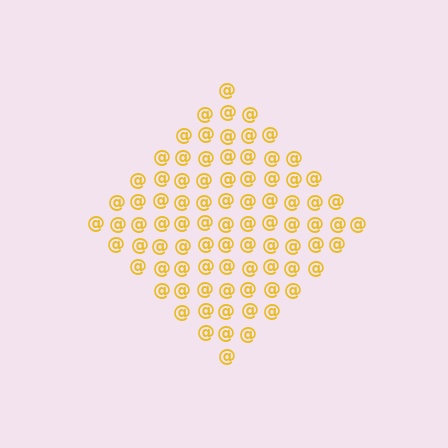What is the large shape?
The large shape is a diamond.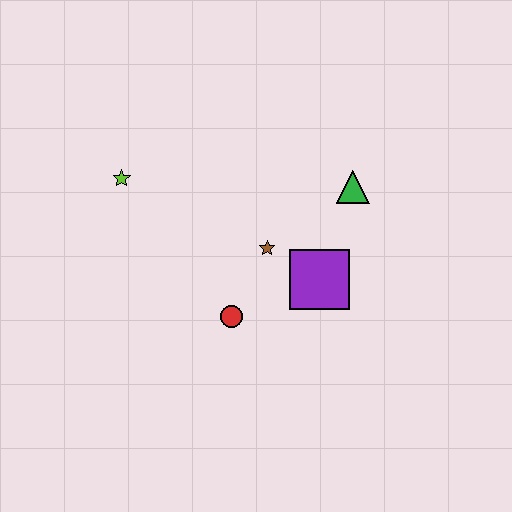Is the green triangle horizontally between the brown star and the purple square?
No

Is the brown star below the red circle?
No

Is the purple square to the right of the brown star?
Yes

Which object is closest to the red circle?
The brown star is closest to the red circle.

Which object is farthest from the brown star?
The lime star is farthest from the brown star.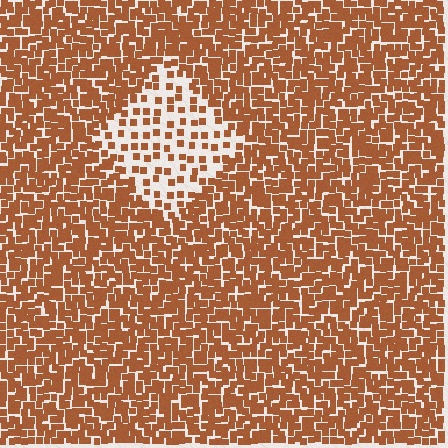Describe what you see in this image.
The image contains small brown elements arranged at two different densities. A diamond-shaped region is visible where the elements are less densely packed than the surrounding area.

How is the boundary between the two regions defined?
The boundary is defined by a change in element density (approximately 2.7x ratio). All elements are the same color, size, and shape.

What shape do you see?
I see a diamond.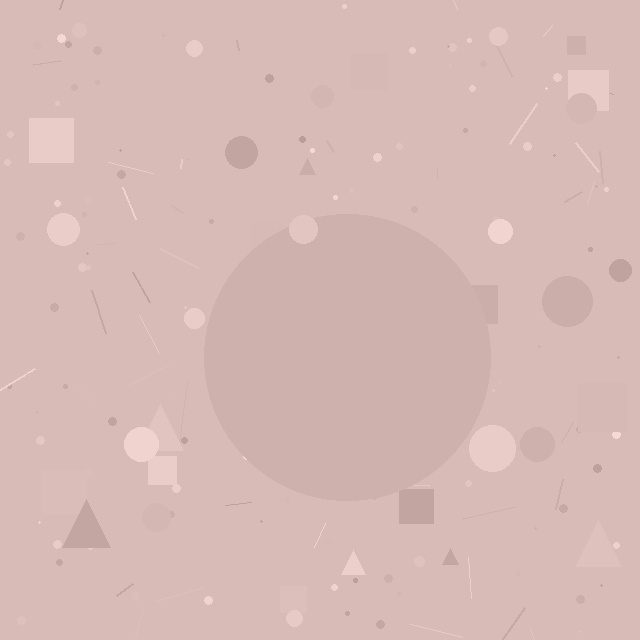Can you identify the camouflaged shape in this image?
The camouflaged shape is a circle.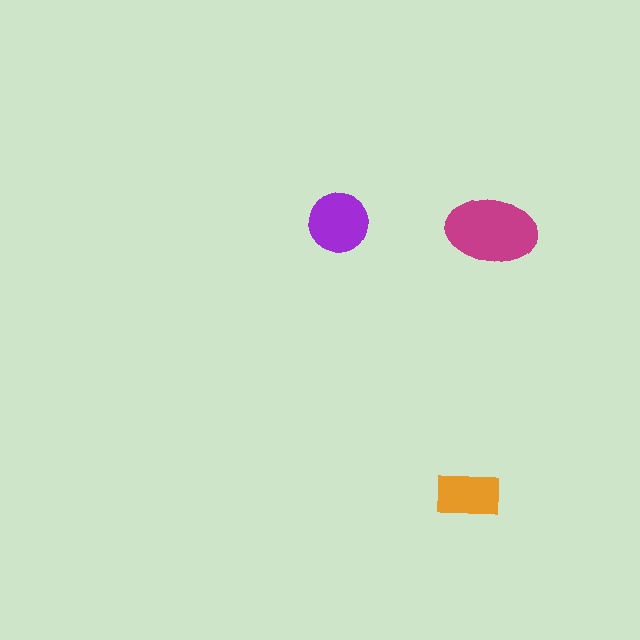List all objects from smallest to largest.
The orange rectangle, the purple circle, the magenta ellipse.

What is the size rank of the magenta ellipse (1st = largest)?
1st.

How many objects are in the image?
There are 3 objects in the image.